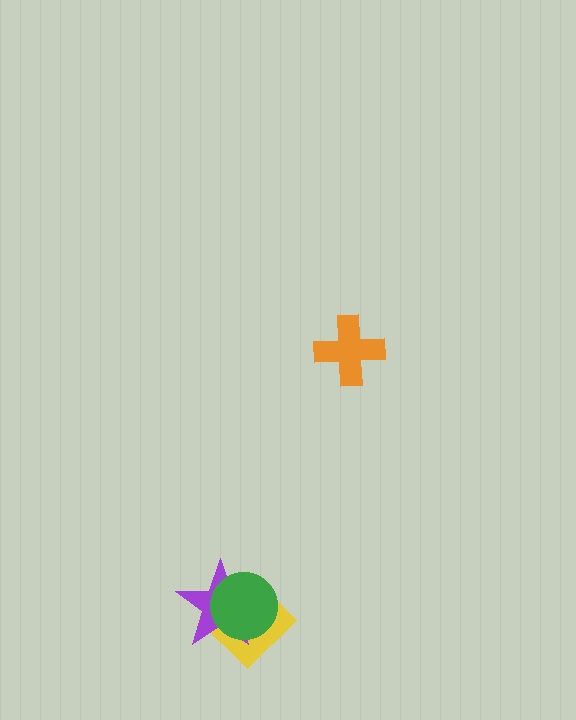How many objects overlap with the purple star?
2 objects overlap with the purple star.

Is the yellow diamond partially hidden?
Yes, it is partially covered by another shape.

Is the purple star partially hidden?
Yes, it is partially covered by another shape.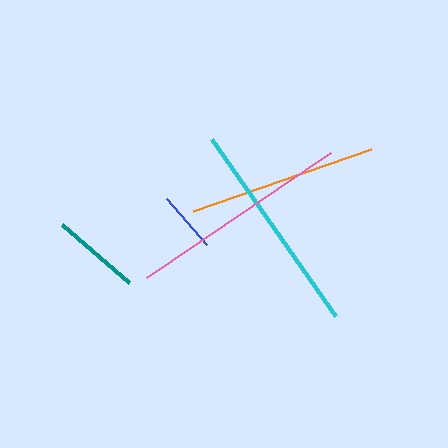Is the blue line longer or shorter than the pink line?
The pink line is longer than the blue line.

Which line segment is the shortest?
The blue line is the shortest at approximately 60 pixels.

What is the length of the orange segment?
The orange segment is approximately 189 pixels long.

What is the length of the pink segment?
The pink segment is approximately 222 pixels long.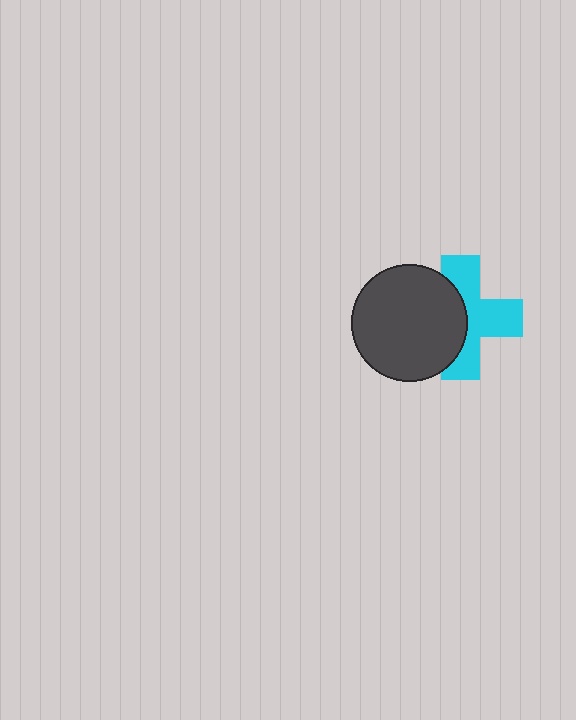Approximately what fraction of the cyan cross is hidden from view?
Roughly 44% of the cyan cross is hidden behind the dark gray circle.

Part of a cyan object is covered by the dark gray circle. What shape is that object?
It is a cross.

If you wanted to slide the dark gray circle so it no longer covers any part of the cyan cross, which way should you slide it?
Slide it left — that is the most direct way to separate the two shapes.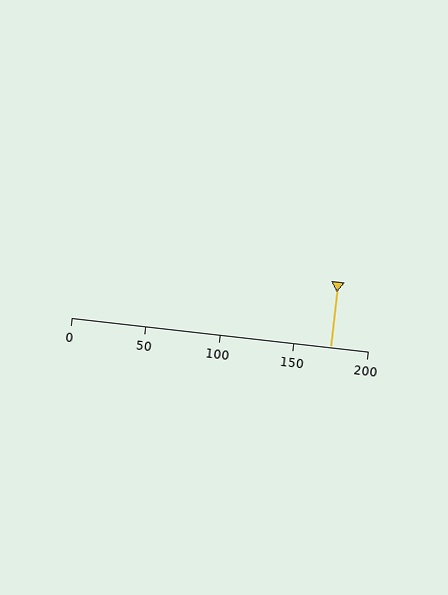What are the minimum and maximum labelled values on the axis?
The axis runs from 0 to 200.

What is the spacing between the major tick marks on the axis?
The major ticks are spaced 50 apart.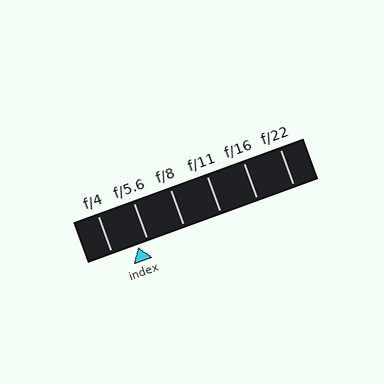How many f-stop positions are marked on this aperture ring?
There are 6 f-stop positions marked.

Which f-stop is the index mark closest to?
The index mark is closest to f/5.6.